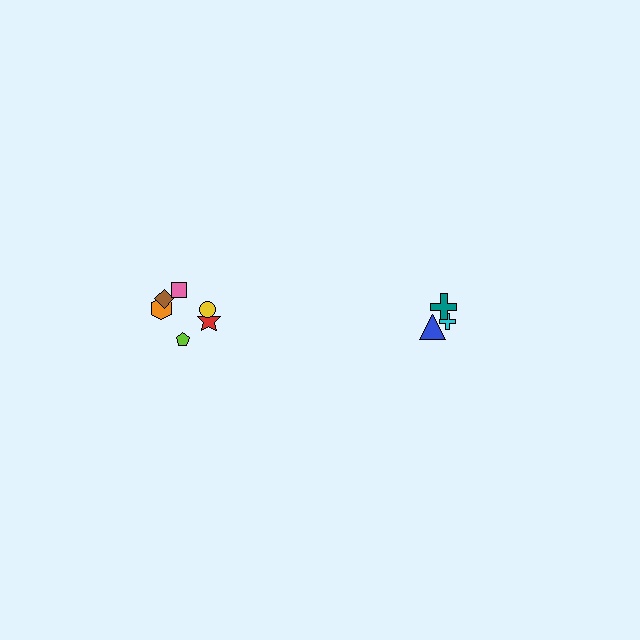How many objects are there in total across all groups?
There are 9 objects.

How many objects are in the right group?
There are 3 objects.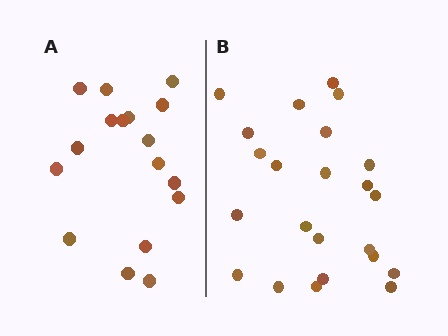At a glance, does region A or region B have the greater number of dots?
Region B (the right region) has more dots.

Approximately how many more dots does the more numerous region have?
Region B has about 6 more dots than region A.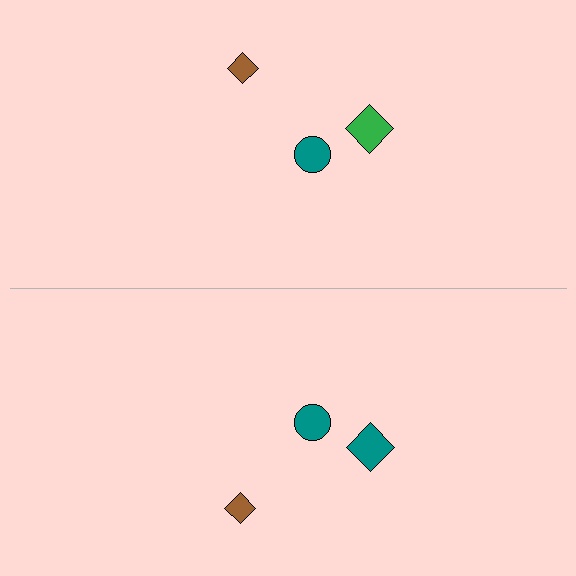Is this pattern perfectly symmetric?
No, the pattern is not perfectly symmetric. The teal diamond on the bottom side breaks the symmetry — its mirror counterpart is green.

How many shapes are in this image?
There are 6 shapes in this image.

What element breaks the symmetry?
The teal diamond on the bottom side breaks the symmetry — its mirror counterpart is green.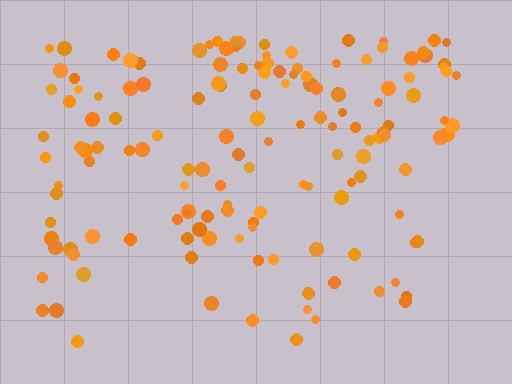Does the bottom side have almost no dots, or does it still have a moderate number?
Still a moderate number, just noticeably fewer than the top.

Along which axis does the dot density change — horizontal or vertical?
Vertical.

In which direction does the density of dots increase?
From bottom to top, with the top side densest.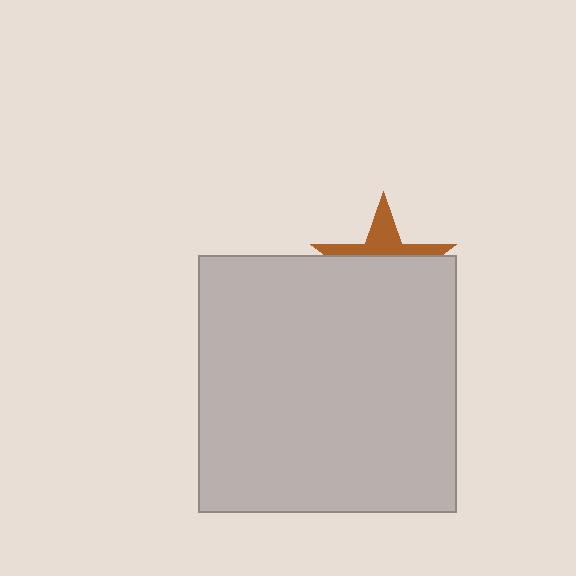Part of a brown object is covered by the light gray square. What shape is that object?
It is a star.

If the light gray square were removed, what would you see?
You would see the complete brown star.